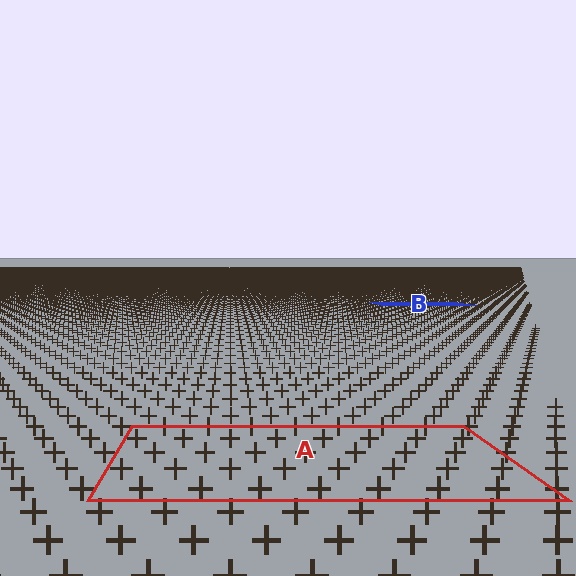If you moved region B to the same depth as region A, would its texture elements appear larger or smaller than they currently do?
They would appear larger. At a closer depth, the same texture elements are projected at a bigger on-screen size.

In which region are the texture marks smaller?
The texture marks are smaller in region B, because it is farther away.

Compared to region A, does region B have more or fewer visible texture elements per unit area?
Region B has more texture elements per unit area — they are packed more densely because it is farther away.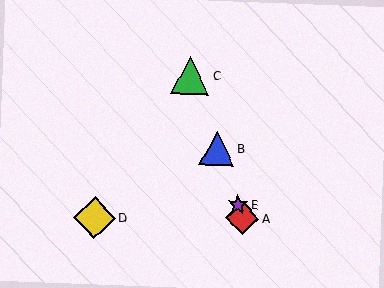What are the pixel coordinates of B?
Object B is at (217, 148).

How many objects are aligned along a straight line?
4 objects (A, B, C, E) are aligned along a straight line.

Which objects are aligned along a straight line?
Objects A, B, C, E are aligned along a straight line.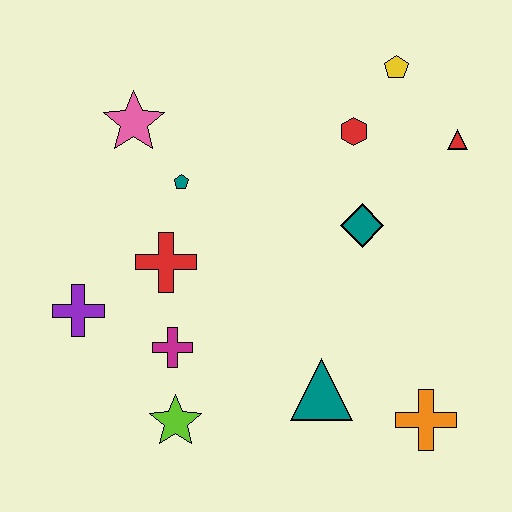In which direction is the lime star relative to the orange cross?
The lime star is to the left of the orange cross.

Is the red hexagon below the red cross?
No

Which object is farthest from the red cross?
The red triangle is farthest from the red cross.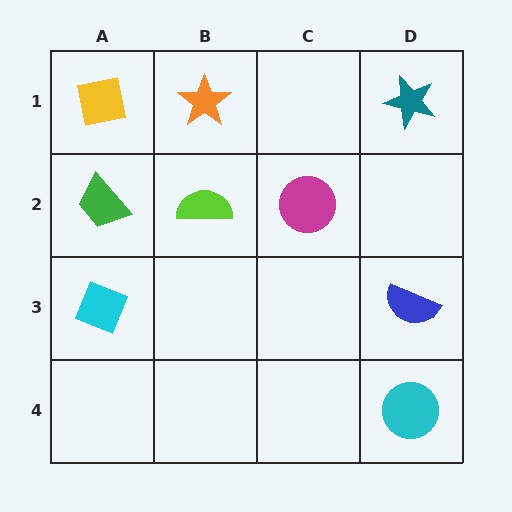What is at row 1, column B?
An orange star.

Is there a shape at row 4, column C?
No, that cell is empty.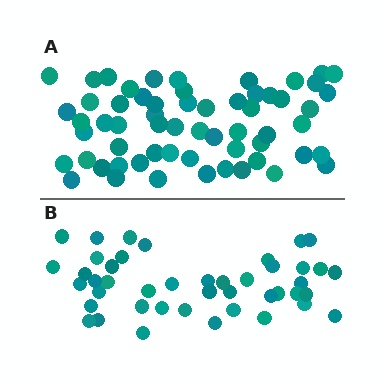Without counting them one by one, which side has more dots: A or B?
Region A (the top region) has more dots.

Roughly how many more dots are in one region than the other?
Region A has approximately 15 more dots than region B.